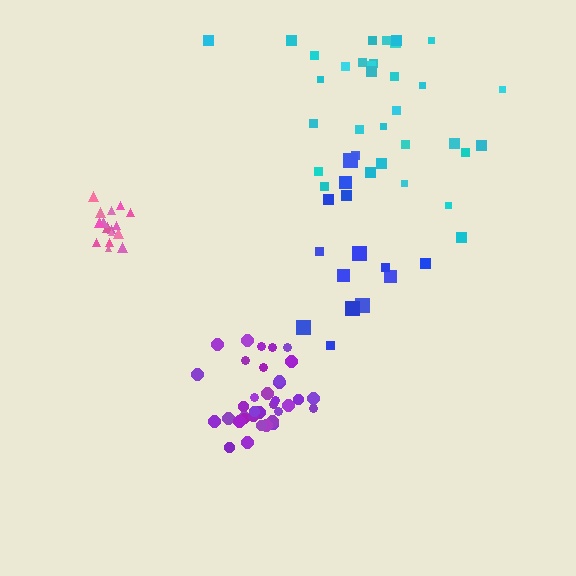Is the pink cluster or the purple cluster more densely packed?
Purple.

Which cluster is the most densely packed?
Purple.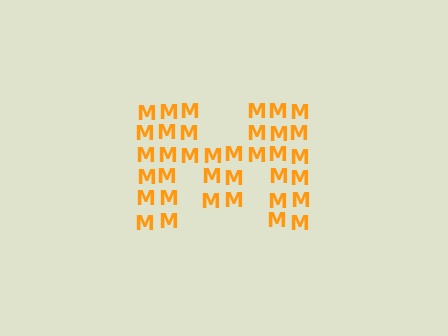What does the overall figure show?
The overall figure shows the letter M.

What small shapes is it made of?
It is made of small letter M's.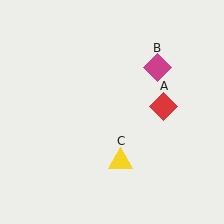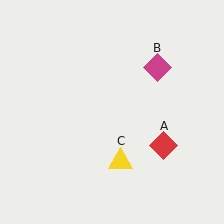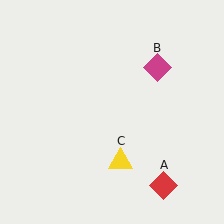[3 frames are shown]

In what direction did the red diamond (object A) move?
The red diamond (object A) moved down.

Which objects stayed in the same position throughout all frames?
Magenta diamond (object B) and yellow triangle (object C) remained stationary.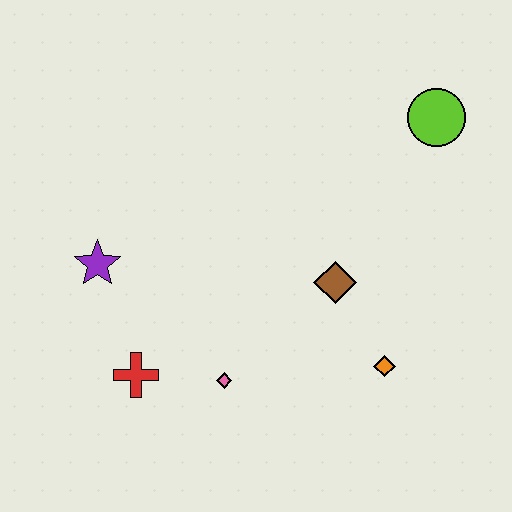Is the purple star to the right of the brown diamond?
No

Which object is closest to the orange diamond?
The brown diamond is closest to the orange diamond.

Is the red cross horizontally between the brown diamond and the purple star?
Yes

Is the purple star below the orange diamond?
No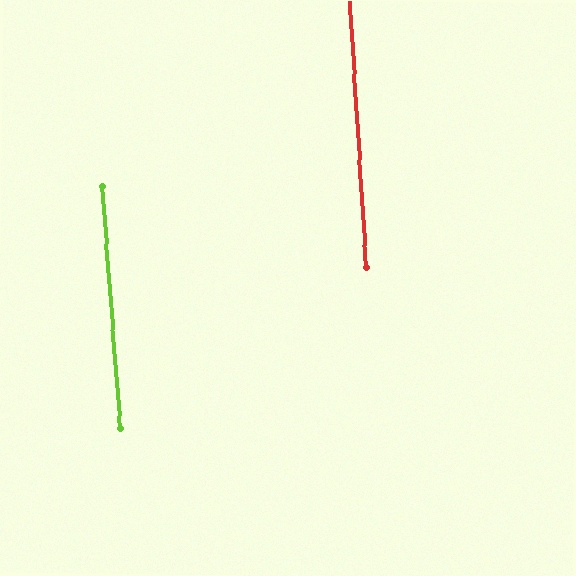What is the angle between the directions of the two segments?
Approximately 1 degree.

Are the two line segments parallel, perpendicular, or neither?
Parallel — their directions differ by only 0.6°.